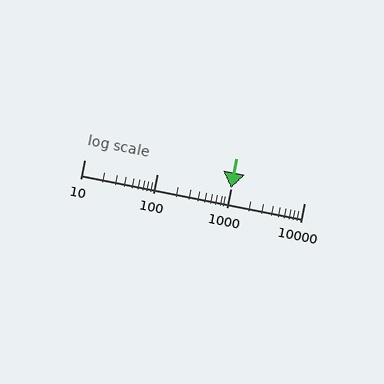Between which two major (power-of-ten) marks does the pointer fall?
The pointer is between 1000 and 10000.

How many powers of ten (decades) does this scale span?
The scale spans 3 decades, from 10 to 10000.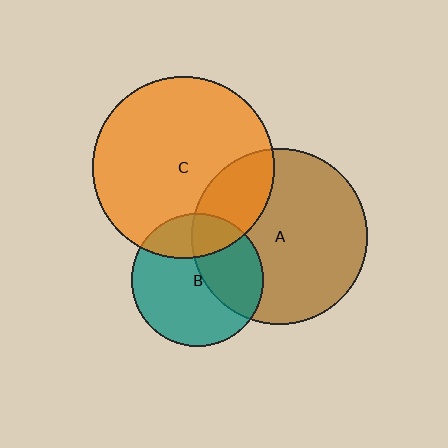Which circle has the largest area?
Circle C (orange).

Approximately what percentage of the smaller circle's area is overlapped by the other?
Approximately 35%.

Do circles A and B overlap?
Yes.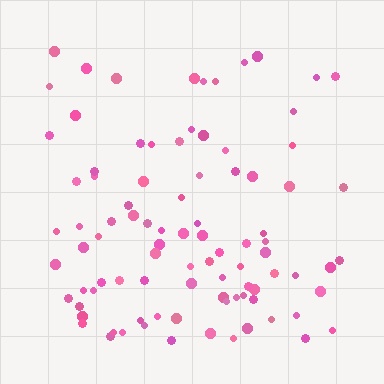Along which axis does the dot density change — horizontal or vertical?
Vertical.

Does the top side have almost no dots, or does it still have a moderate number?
Still a moderate number, just noticeably fewer than the bottom.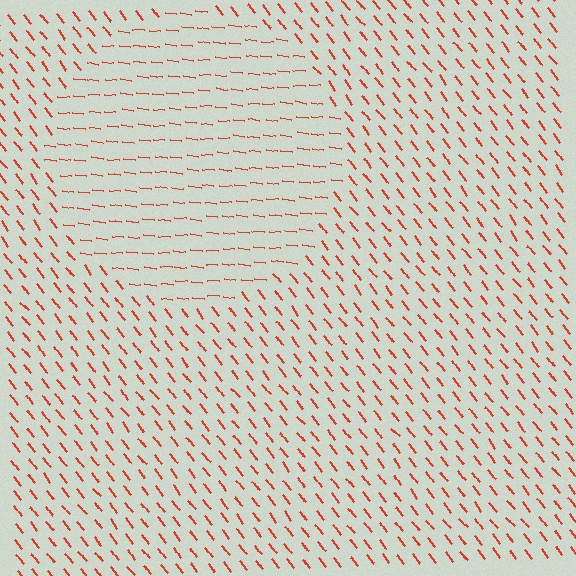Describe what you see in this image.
The image is filled with small red line segments. A circle region in the image has lines oriented differently from the surrounding lines, creating a visible texture boundary.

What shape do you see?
I see a circle.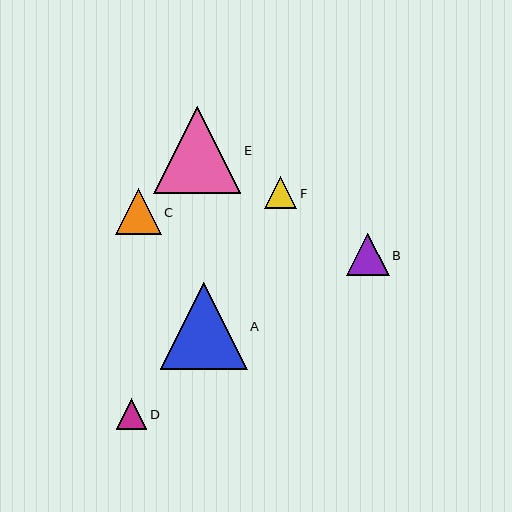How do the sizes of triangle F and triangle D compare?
Triangle F and triangle D are approximately the same size.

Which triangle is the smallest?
Triangle D is the smallest with a size of approximately 30 pixels.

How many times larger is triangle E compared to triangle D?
Triangle E is approximately 2.9 times the size of triangle D.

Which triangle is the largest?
Triangle E is the largest with a size of approximately 87 pixels.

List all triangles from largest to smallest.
From largest to smallest: E, A, C, B, F, D.